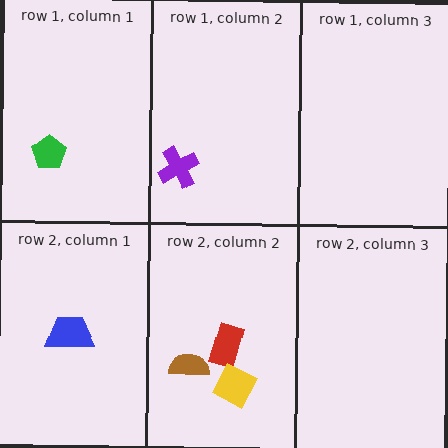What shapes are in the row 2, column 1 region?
The blue trapezoid.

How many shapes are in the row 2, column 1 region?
1.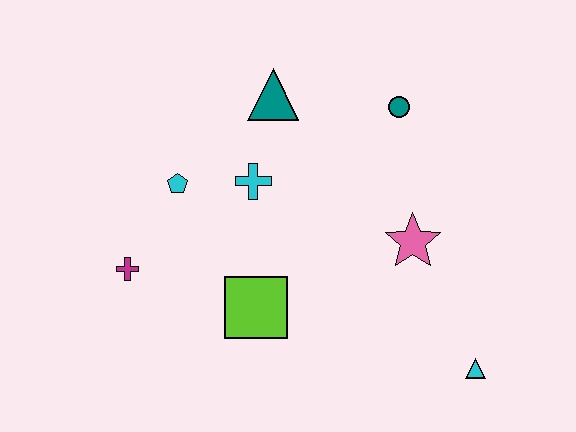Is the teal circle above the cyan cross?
Yes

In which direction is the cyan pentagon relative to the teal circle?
The cyan pentagon is to the left of the teal circle.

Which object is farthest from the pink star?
The magenta cross is farthest from the pink star.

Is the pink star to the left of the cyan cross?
No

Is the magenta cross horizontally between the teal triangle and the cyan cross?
No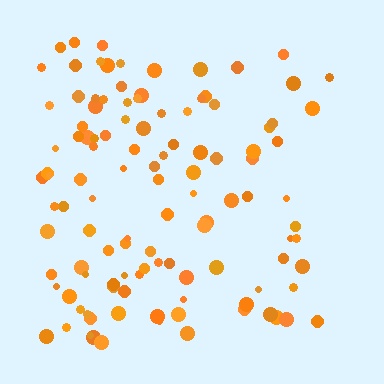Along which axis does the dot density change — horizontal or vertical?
Horizontal.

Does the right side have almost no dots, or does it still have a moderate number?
Still a moderate number, just noticeably fewer than the left.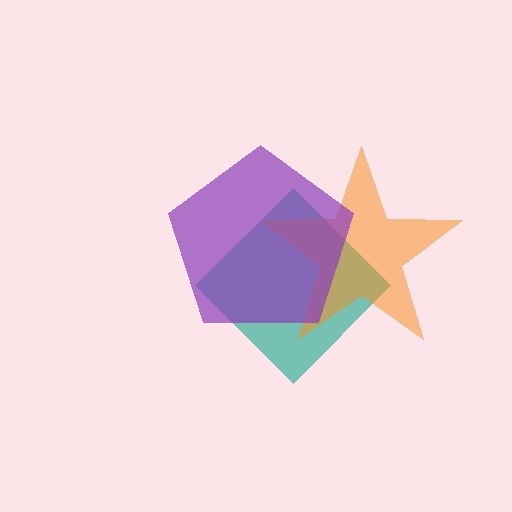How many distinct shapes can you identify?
There are 3 distinct shapes: a teal diamond, an orange star, a purple pentagon.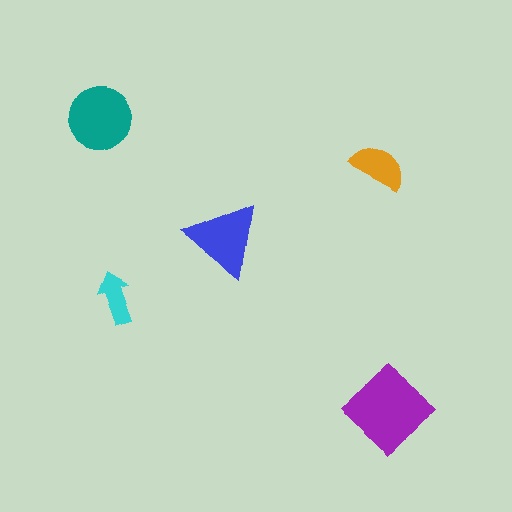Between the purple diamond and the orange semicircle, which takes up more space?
The purple diamond.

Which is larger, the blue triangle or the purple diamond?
The purple diamond.